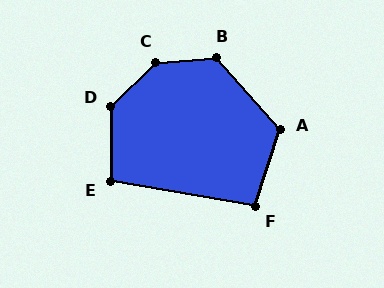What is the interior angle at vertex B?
Approximately 127 degrees (obtuse).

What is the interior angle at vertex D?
Approximately 135 degrees (obtuse).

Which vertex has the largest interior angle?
C, at approximately 139 degrees.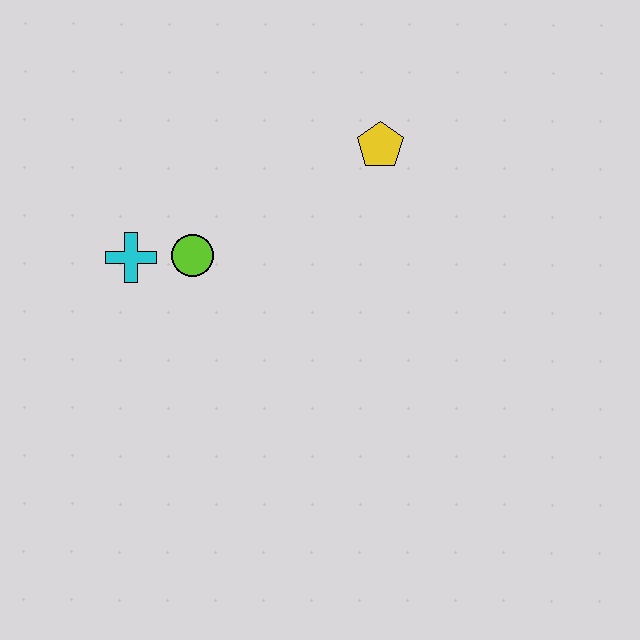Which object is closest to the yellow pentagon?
The lime circle is closest to the yellow pentagon.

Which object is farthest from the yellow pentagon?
The cyan cross is farthest from the yellow pentagon.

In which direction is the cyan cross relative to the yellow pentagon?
The cyan cross is to the left of the yellow pentagon.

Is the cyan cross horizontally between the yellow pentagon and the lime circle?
No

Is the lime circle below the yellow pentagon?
Yes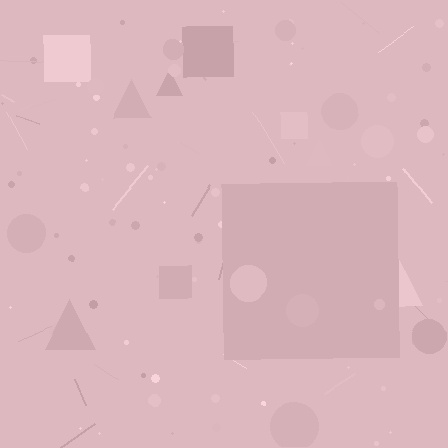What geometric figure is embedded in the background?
A square is embedded in the background.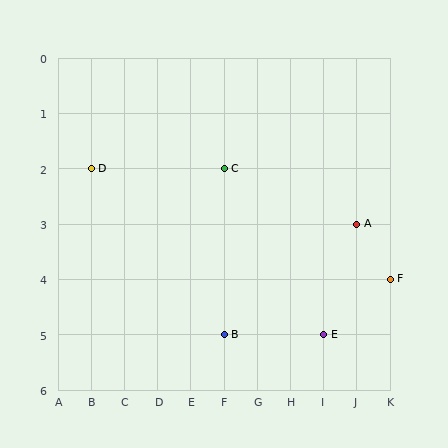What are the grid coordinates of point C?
Point C is at grid coordinates (F, 2).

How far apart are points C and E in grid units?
Points C and E are 3 columns and 3 rows apart (about 4.2 grid units diagonally).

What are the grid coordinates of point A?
Point A is at grid coordinates (J, 3).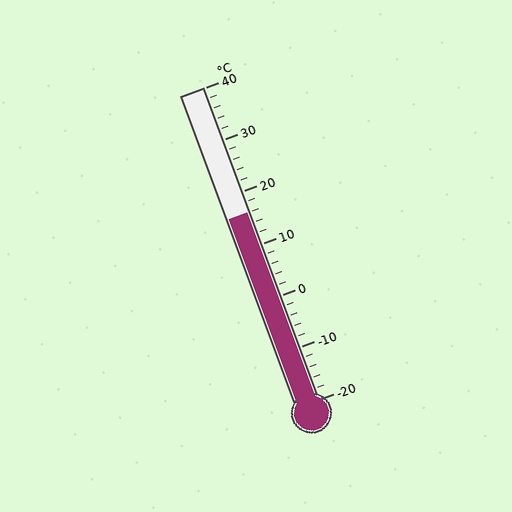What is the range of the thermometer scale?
The thermometer scale ranges from -20°C to 40°C.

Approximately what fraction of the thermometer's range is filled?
The thermometer is filled to approximately 60% of its range.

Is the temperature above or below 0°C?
The temperature is above 0°C.